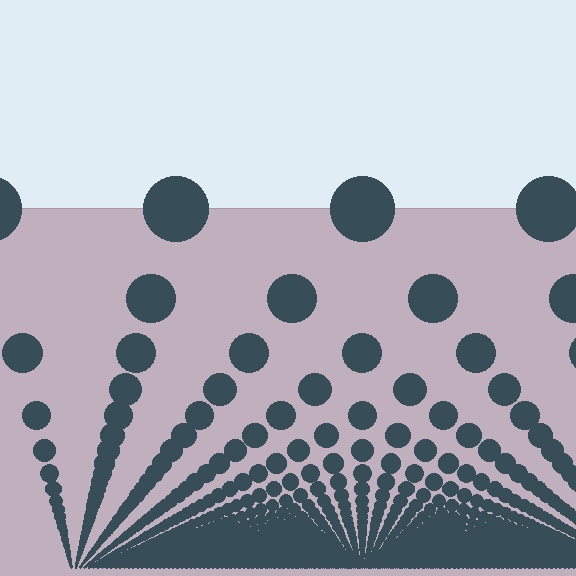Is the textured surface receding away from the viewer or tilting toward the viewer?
The surface appears to tilt toward the viewer. Texture elements get larger and sparser toward the top.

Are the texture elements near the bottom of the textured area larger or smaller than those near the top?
Smaller. The gradient is inverted — elements near the bottom are smaller and denser.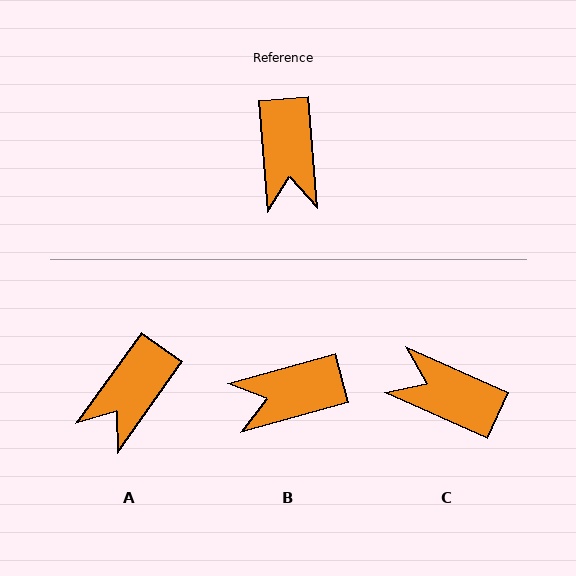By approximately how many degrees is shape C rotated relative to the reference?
Approximately 119 degrees clockwise.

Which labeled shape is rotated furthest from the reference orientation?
C, about 119 degrees away.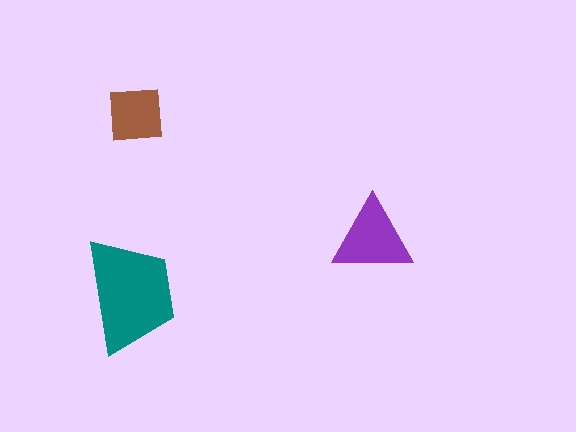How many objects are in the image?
There are 3 objects in the image.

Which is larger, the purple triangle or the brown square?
The purple triangle.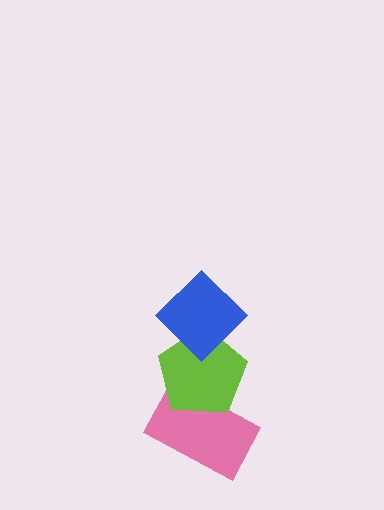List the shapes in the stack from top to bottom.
From top to bottom: the blue diamond, the lime pentagon, the pink rectangle.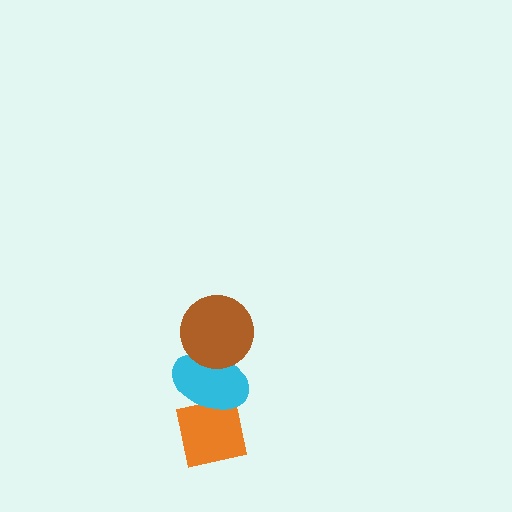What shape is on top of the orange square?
The cyan ellipse is on top of the orange square.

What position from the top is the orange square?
The orange square is 3rd from the top.